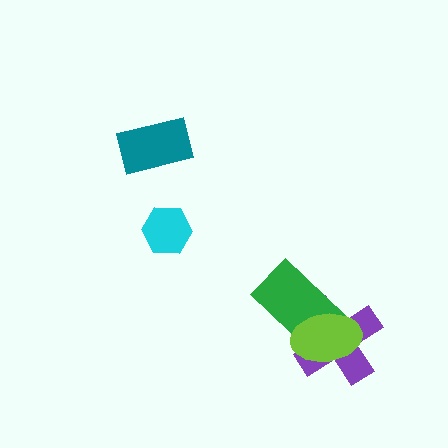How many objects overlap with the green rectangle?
2 objects overlap with the green rectangle.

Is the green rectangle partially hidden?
Yes, it is partially covered by another shape.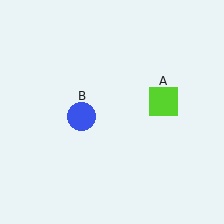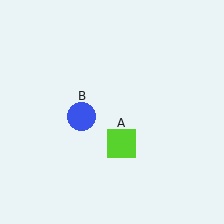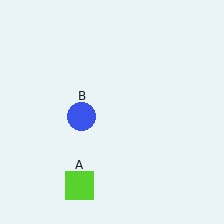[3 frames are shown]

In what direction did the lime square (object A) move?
The lime square (object A) moved down and to the left.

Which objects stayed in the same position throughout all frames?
Blue circle (object B) remained stationary.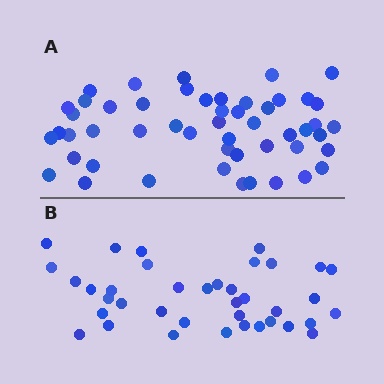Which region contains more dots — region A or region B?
Region A (the top region) has more dots.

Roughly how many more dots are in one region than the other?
Region A has approximately 15 more dots than region B.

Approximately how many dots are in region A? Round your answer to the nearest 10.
About 50 dots. (The exact count is 51, which rounds to 50.)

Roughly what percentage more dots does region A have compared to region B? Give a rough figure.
About 35% more.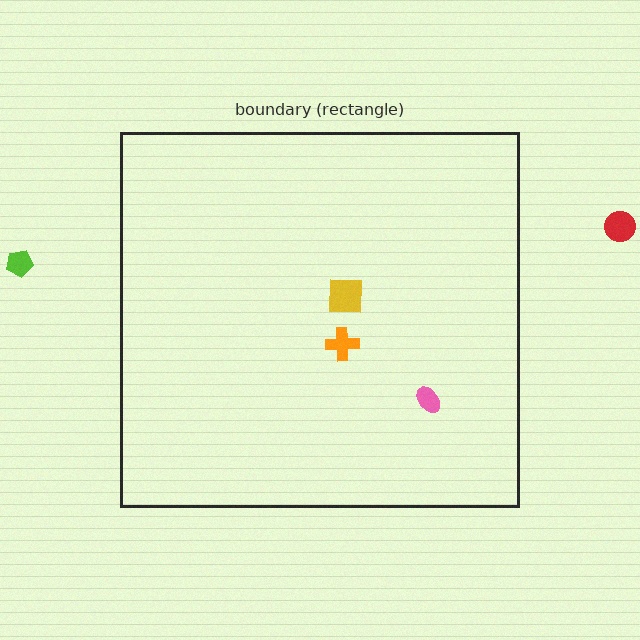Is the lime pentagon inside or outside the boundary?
Outside.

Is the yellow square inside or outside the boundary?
Inside.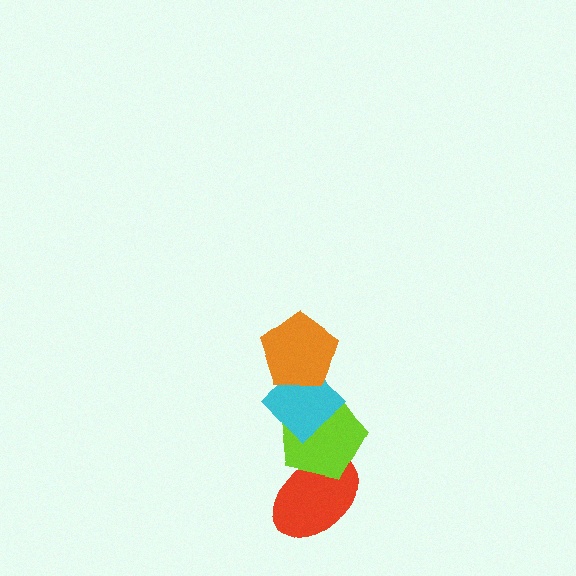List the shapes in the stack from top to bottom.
From top to bottom: the orange pentagon, the cyan diamond, the lime pentagon, the red ellipse.